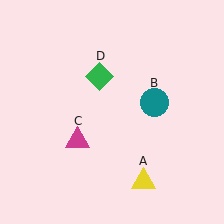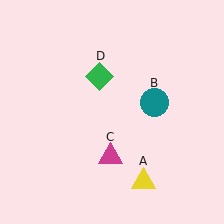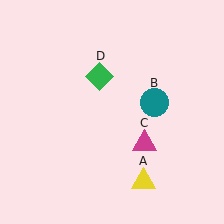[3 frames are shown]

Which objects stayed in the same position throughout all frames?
Yellow triangle (object A) and teal circle (object B) and green diamond (object D) remained stationary.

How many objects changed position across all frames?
1 object changed position: magenta triangle (object C).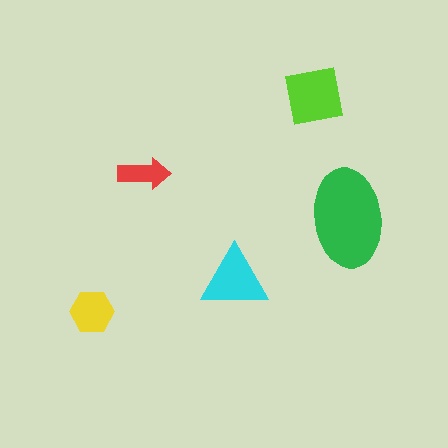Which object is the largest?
The green ellipse.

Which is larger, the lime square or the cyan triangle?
The lime square.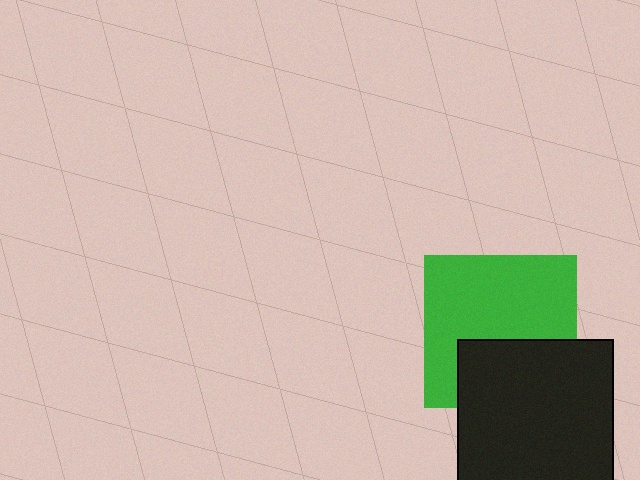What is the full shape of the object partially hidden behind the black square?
The partially hidden object is a green square.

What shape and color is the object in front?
The object in front is a black square.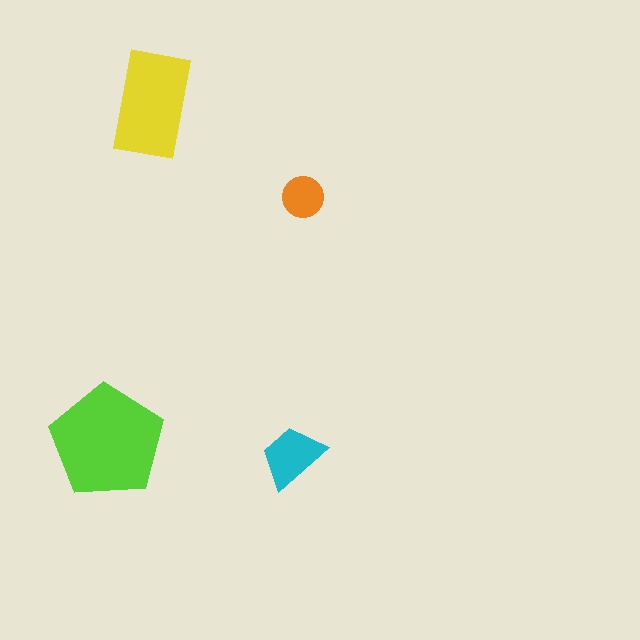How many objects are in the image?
There are 4 objects in the image.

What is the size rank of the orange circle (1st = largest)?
4th.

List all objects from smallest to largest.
The orange circle, the cyan trapezoid, the yellow rectangle, the lime pentagon.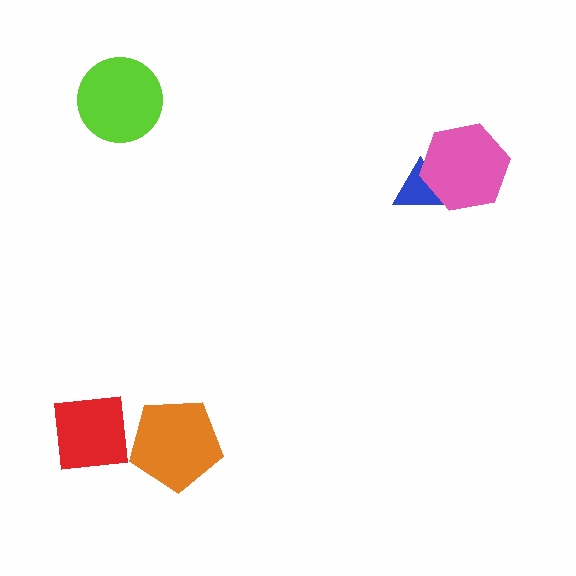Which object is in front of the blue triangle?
The pink hexagon is in front of the blue triangle.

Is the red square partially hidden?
No, no other shape covers it.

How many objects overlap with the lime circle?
0 objects overlap with the lime circle.